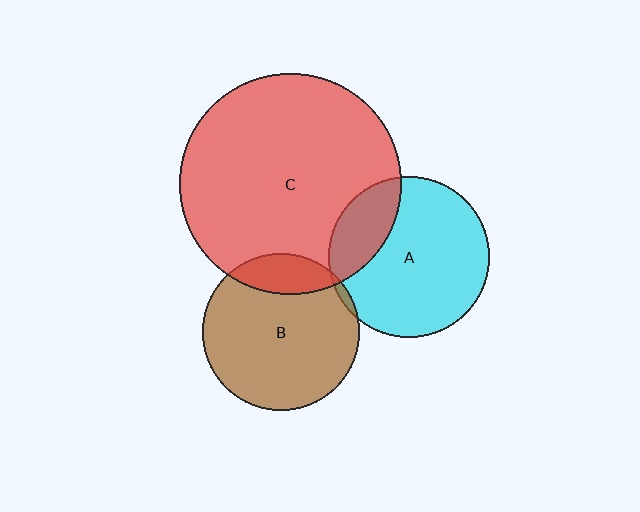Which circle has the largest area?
Circle C (red).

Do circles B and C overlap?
Yes.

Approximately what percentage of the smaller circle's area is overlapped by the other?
Approximately 15%.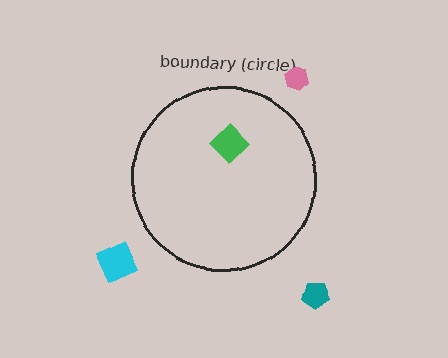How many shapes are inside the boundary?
1 inside, 3 outside.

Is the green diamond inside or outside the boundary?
Inside.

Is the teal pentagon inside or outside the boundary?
Outside.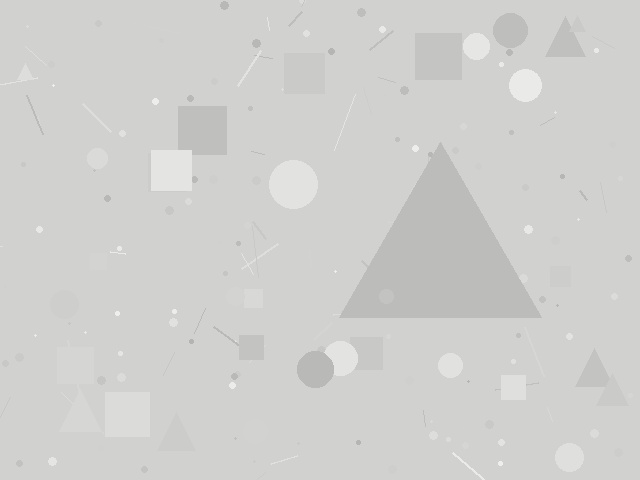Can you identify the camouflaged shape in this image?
The camouflaged shape is a triangle.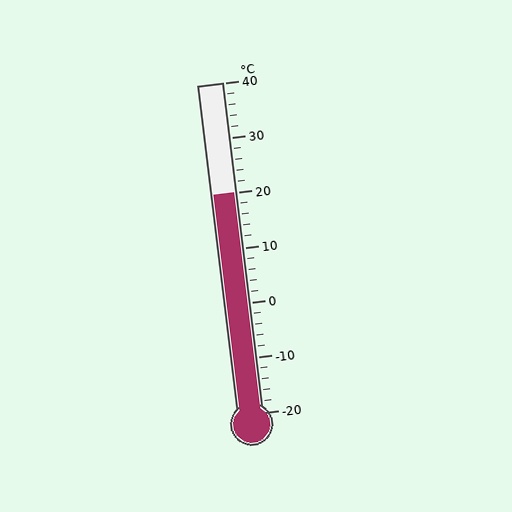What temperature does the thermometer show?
The thermometer shows approximately 20°C.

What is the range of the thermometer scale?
The thermometer scale ranges from -20°C to 40°C.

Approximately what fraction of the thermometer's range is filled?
The thermometer is filled to approximately 65% of its range.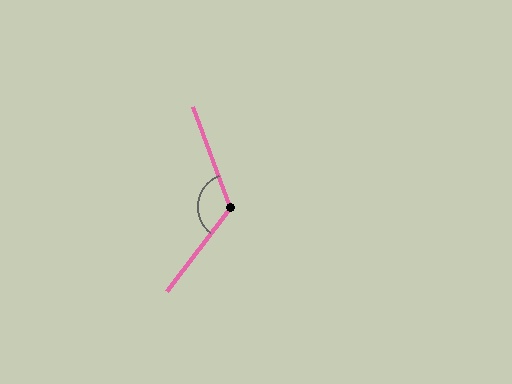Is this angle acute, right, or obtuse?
It is obtuse.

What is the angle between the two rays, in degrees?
Approximately 122 degrees.